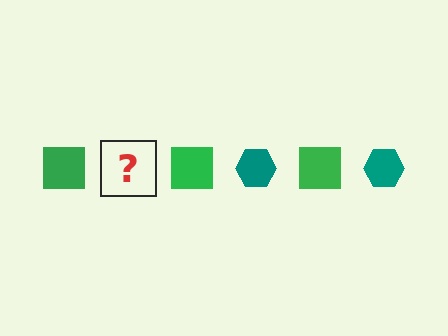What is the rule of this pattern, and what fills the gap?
The rule is that the pattern alternates between green square and teal hexagon. The gap should be filled with a teal hexagon.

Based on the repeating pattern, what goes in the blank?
The blank should be a teal hexagon.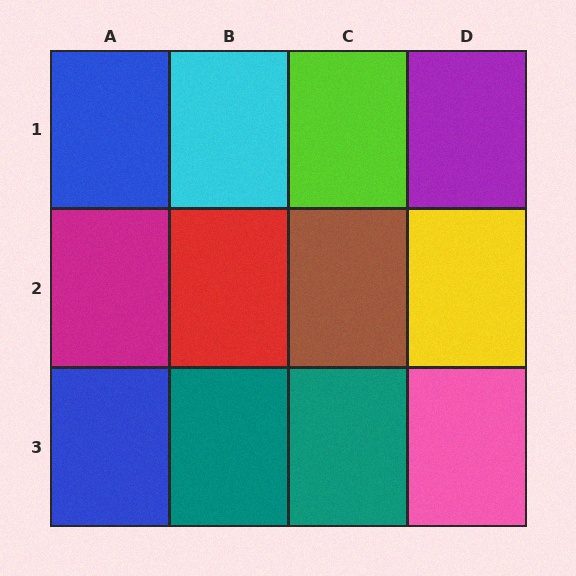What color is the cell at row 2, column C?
Brown.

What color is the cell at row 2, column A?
Magenta.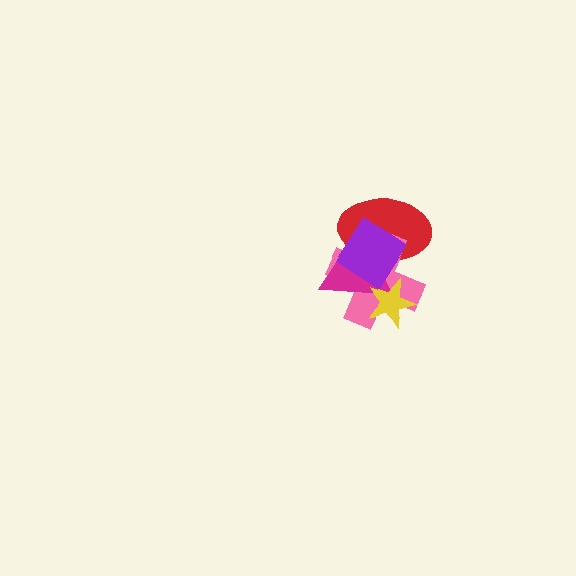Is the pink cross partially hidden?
Yes, it is partially covered by another shape.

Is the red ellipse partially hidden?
Yes, it is partially covered by another shape.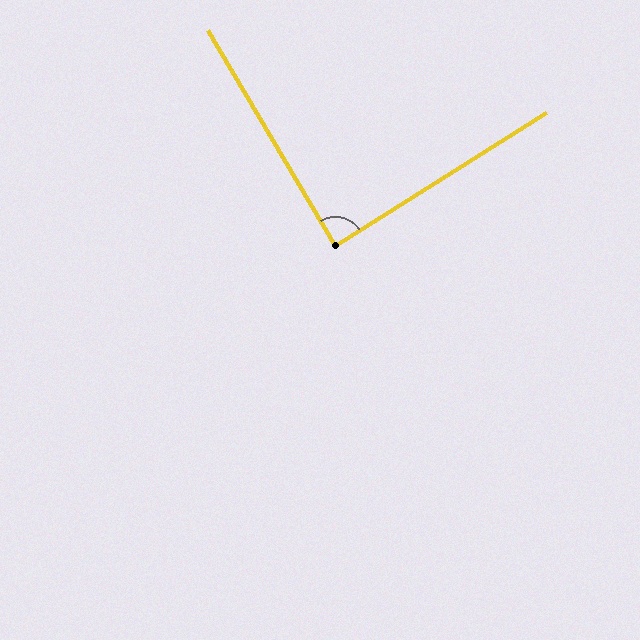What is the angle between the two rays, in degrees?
Approximately 89 degrees.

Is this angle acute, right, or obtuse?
It is approximately a right angle.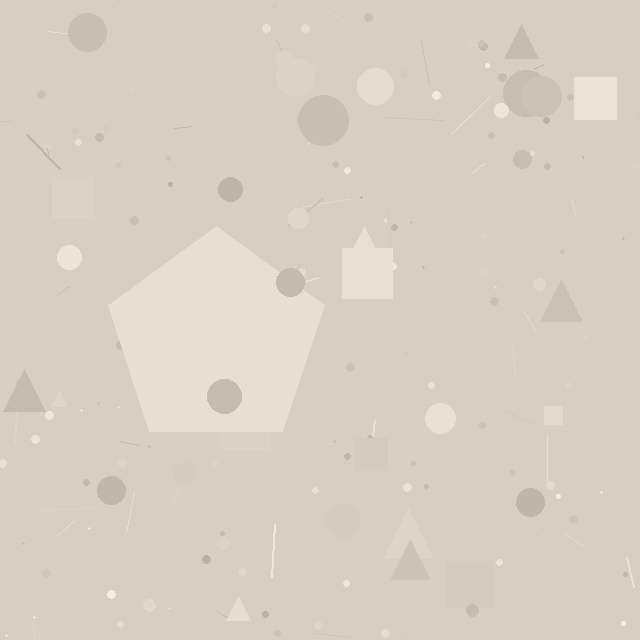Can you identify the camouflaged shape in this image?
The camouflaged shape is a pentagon.